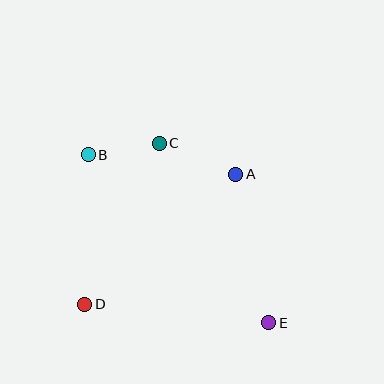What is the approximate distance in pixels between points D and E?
The distance between D and E is approximately 185 pixels.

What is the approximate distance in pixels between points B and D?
The distance between B and D is approximately 150 pixels.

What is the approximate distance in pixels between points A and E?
The distance between A and E is approximately 152 pixels.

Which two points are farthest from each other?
Points B and E are farthest from each other.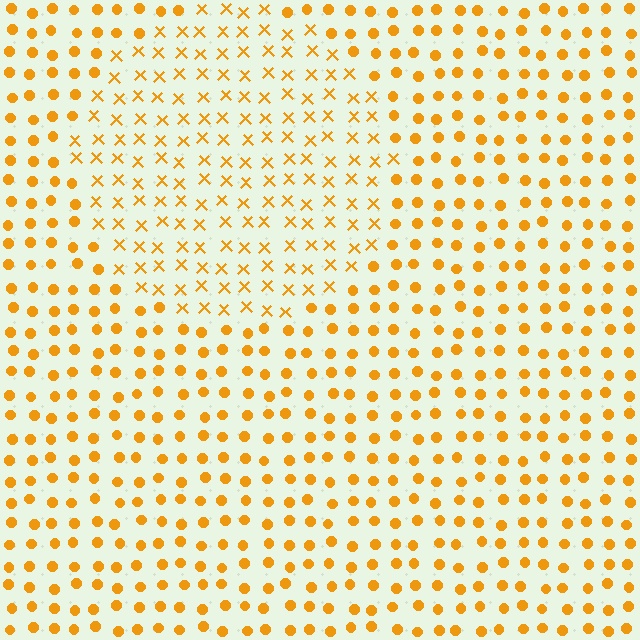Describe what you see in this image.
The image is filled with small orange elements arranged in a uniform grid. A circle-shaped region contains X marks, while the surrounding area contains circles. The boundary is defined purely by the change in element shape.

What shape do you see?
I see a circle.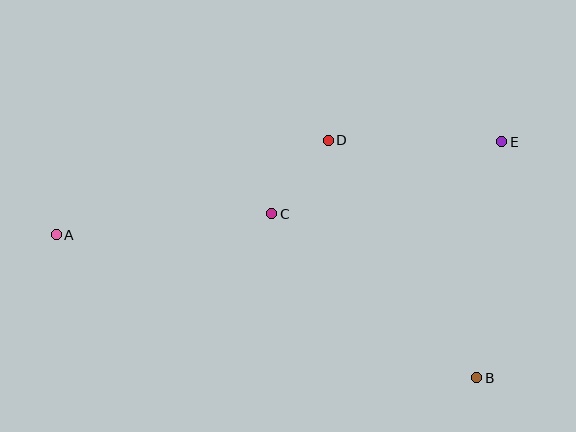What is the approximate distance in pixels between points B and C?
The distance between B and C is approximately 263 pixels.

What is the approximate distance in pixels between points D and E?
The distance between D and E is approximately 173 pixels.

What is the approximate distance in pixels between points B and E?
The distance between B and E is approximately 238 pixels.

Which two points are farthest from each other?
Points A and E are farthest from each other.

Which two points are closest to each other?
Points C and D are closest to each other.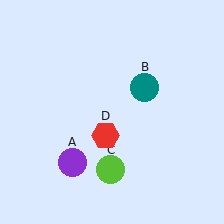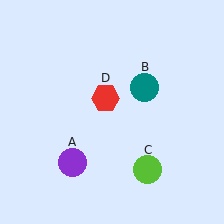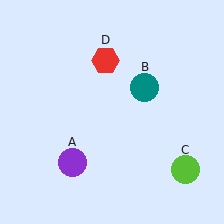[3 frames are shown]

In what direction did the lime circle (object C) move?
The lime circle (object C) moved right.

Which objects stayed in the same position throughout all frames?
Purple circle (object A) and teal circle (object B) remained stationary.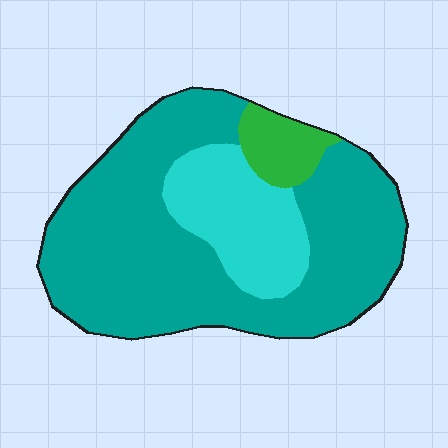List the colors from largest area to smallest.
From largest to smallest: teal, cyan, green.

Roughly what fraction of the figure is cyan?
Cyan takes up about one fifth (1/5) of the figure.